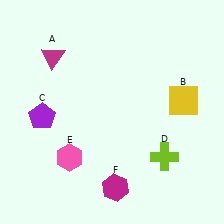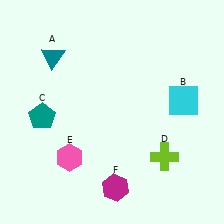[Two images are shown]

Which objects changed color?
A changed from magenta to teal. B changed from yellow to cyan. C changed from purple to teal.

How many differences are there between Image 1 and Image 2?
There are 3 differences between the two images.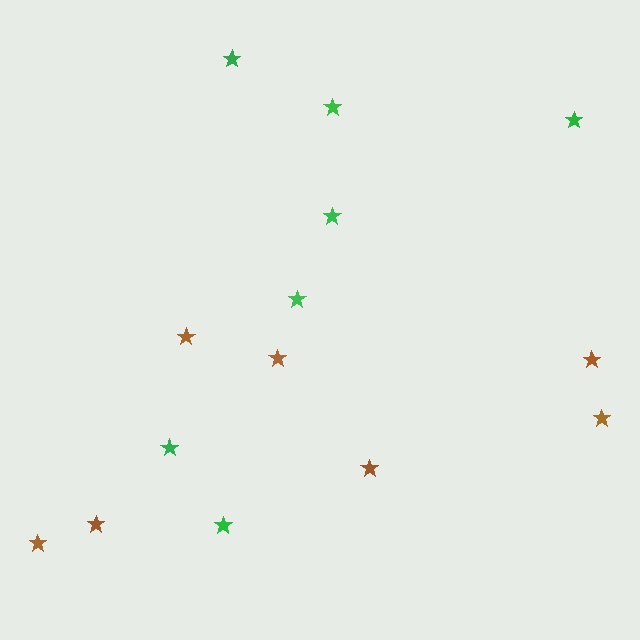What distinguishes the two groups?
There are 2 groups: one group of brown stars (7) and one group of green stars (7).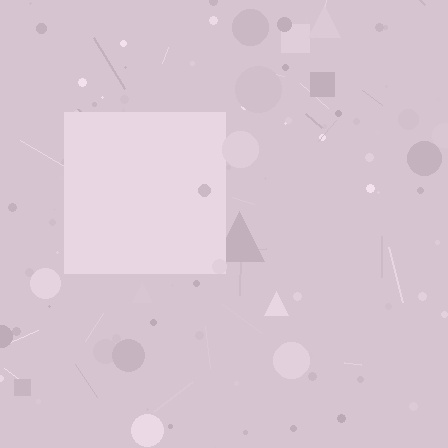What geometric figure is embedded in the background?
A square is embedded in the background.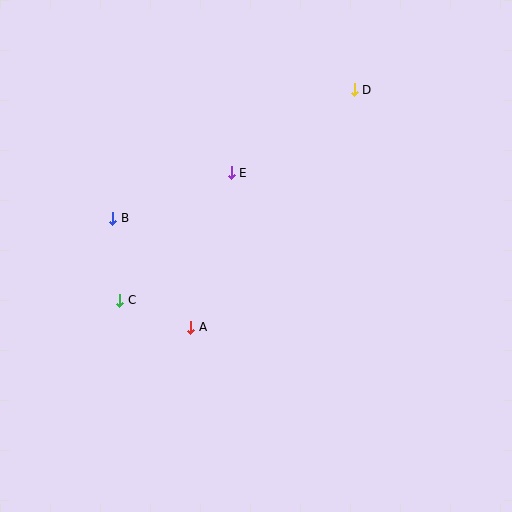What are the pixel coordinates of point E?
Point E is at (231, 173).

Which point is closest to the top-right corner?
Point D is closest to the top-right corner.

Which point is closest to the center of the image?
Point E at (231, 173) is closest to the center.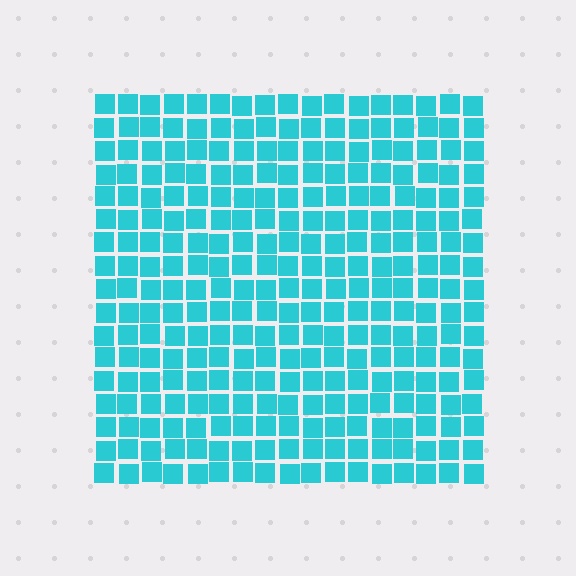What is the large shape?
The large shape is a square.